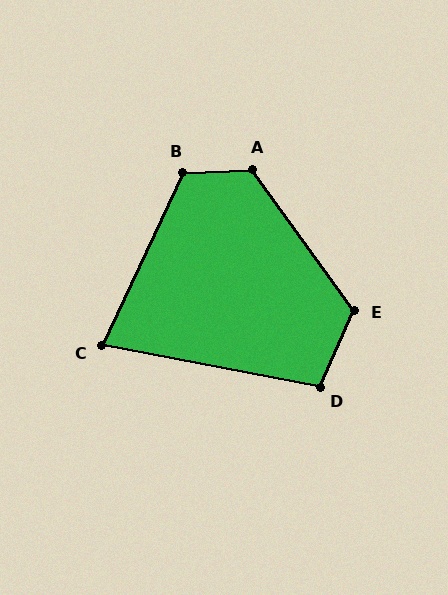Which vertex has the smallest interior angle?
C, at approximately 76 degrees.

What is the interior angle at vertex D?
Approximately 104 degrees (obtuse).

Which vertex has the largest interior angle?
A, at approximately 123 degrees.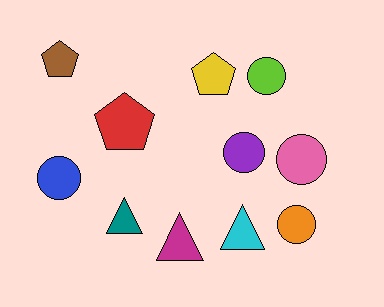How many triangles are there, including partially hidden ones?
There are 3 triangles.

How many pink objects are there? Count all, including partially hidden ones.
There is 1 pink object.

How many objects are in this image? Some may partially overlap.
There are 11 objects.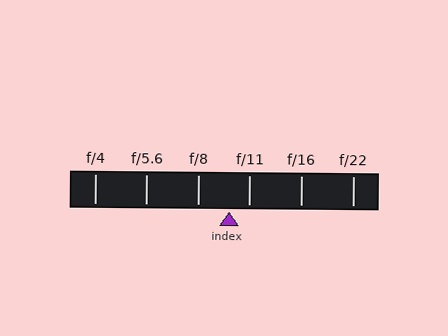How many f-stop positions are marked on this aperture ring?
There are 6 f-stop positions marked.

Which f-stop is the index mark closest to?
The index mark is closest to f/11.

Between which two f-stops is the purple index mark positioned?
The index mark is between f/8 and f/11.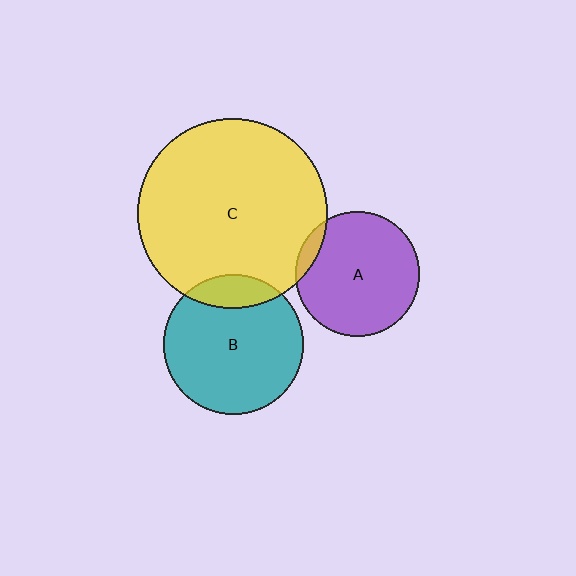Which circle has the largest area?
Circle C (yellow).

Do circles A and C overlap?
Yes.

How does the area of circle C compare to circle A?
Approximately 2.3 times.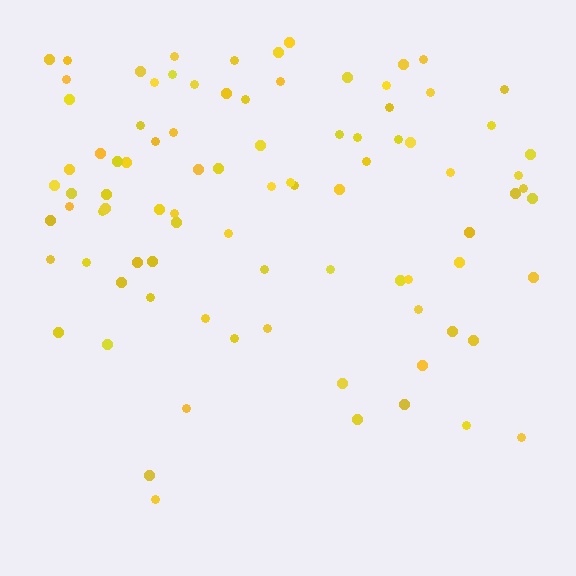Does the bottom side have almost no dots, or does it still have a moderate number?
Still a moderate number, just noticeably fewer than the top.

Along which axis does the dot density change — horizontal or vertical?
Vertical.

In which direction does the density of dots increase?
From bottom to top, with the top side densest.